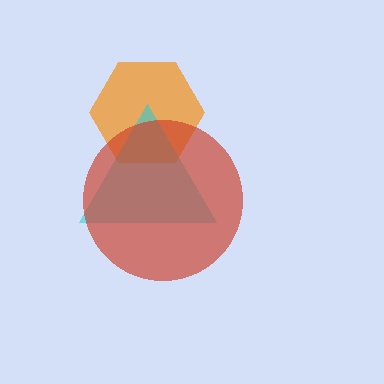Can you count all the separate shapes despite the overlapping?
Yes, there are 3 separate shapes.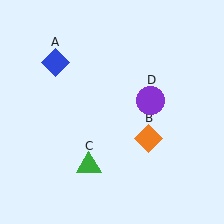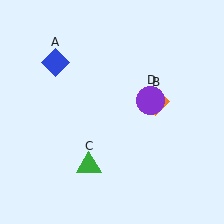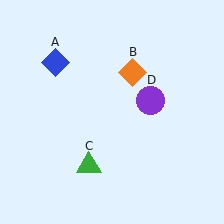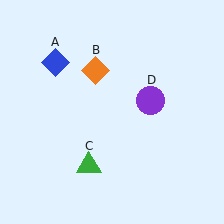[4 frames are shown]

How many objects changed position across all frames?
1 object changed position: orange diamond (object B).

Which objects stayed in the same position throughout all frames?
Blue diamond (object A) and green triangle (object C) and purple circle (object D) remained stationary.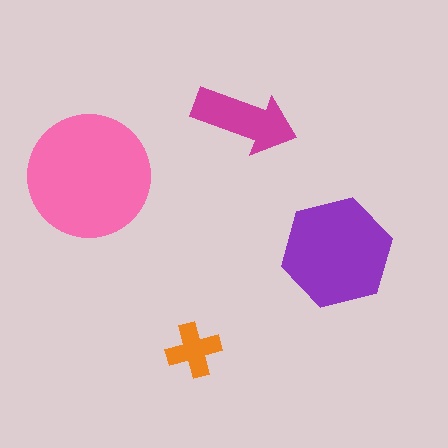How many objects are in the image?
There are 4 objects in the image.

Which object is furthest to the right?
The purple hexagon is rightmost.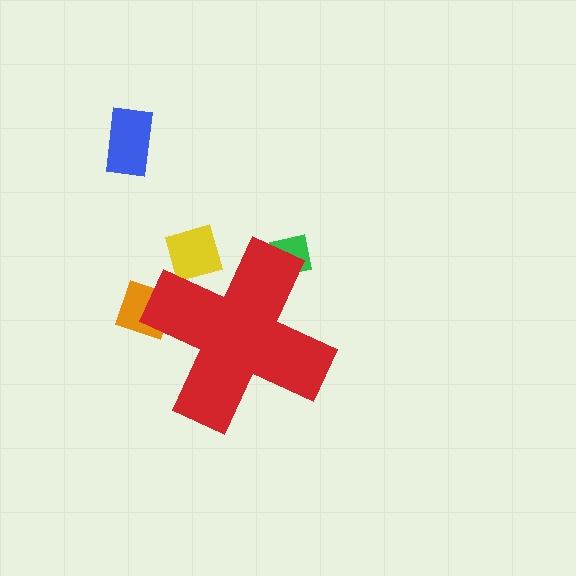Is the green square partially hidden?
Yes, the green square is partially hidden behind the red cross.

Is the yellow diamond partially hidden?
Yes, the yellow diamond is partially hidden behind the red cross.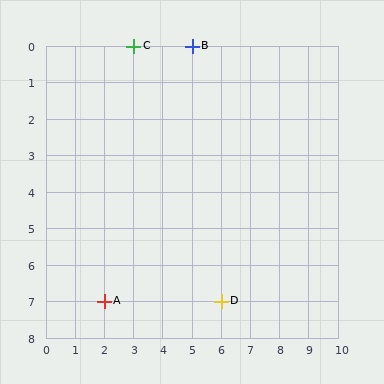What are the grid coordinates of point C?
Point C is at grid coordinates (3, 0).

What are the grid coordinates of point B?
Point B is at grid coordinates (5, 0).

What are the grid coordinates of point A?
Point A is at grid coordinates (2, 7).